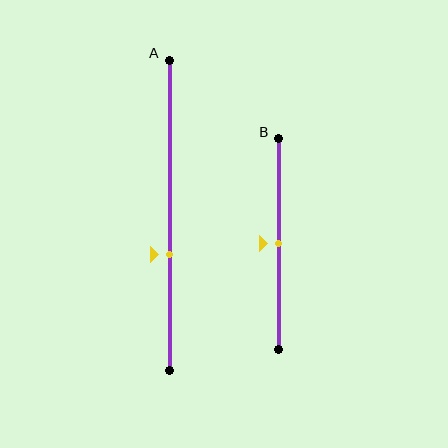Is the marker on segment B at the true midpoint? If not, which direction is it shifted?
Yes, the marker on segment B is at the true midpoint.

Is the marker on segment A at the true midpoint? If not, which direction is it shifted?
No, the marker on segment A is shifted downward by about 13% of the segment length.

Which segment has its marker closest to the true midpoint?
Segment B has its marker closest to the true midpoint.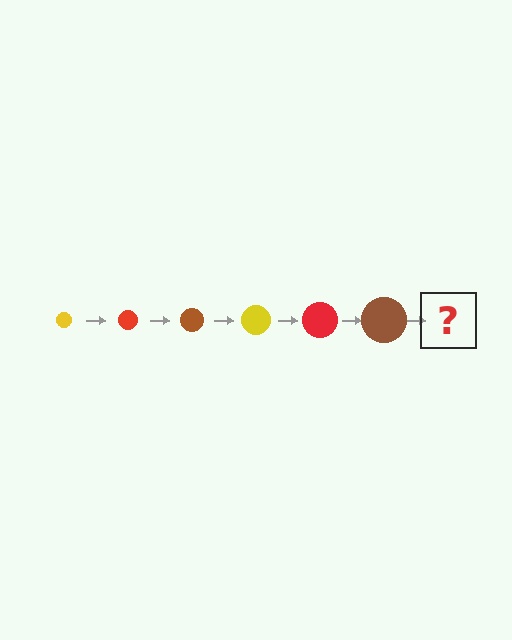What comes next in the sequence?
The next element should be a yellow circle, larger than the previous one.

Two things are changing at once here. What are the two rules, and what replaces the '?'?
The two rules are that the circle grows larger each step and the color cycles through yellow, red, and brown. The '?' should be a yellow circle, larger than the previous one.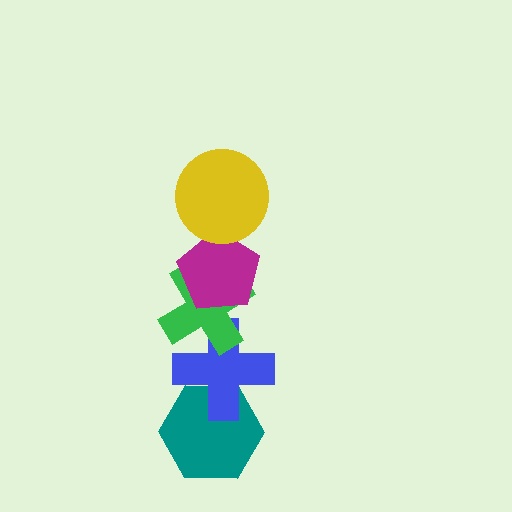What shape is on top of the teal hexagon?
The blue cross is on top of the teal hexagon.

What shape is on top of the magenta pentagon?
The yellow circle is on top of the magenta pentagon.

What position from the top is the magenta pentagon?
The magenta pentagon is 2nd from the top.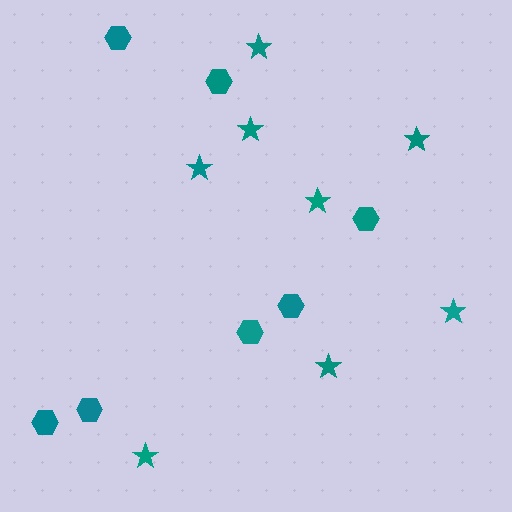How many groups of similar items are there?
There are 2 groups: one group of hexagons (7) and one group of stars (8).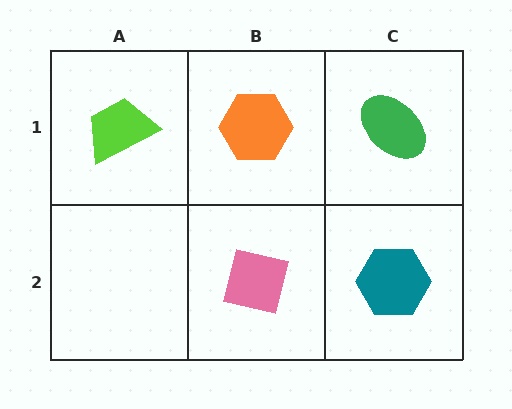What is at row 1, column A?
A lime trapezoid.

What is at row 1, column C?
A green ellipse.